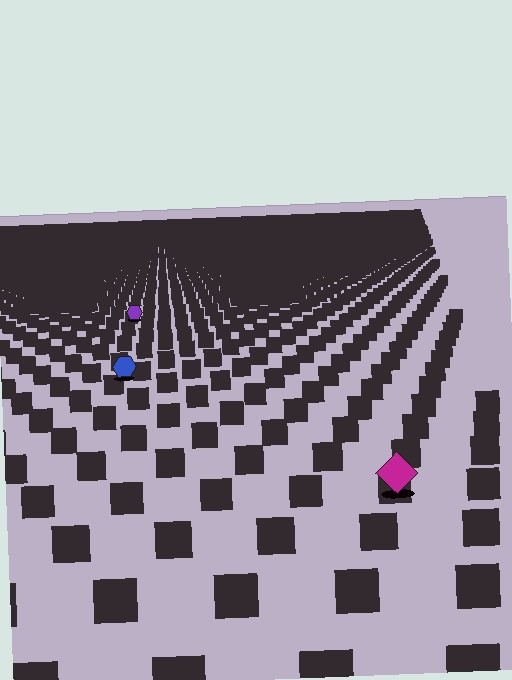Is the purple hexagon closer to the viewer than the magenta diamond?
No. The magenta diamond is closer — you can tell from the texture gradient: the ground texture is coarser near it.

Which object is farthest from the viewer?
The purple hexagon is farthest from the viewer. It appears smaller and the ground texture around it is denser.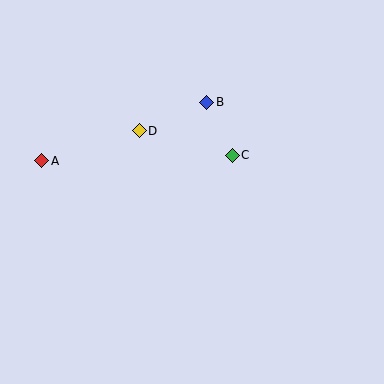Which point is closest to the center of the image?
Point C at (232, 155) is closest to the center.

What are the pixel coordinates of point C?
Point C is at (232, 155).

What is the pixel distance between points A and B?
The distance between A and B is 175 pixels.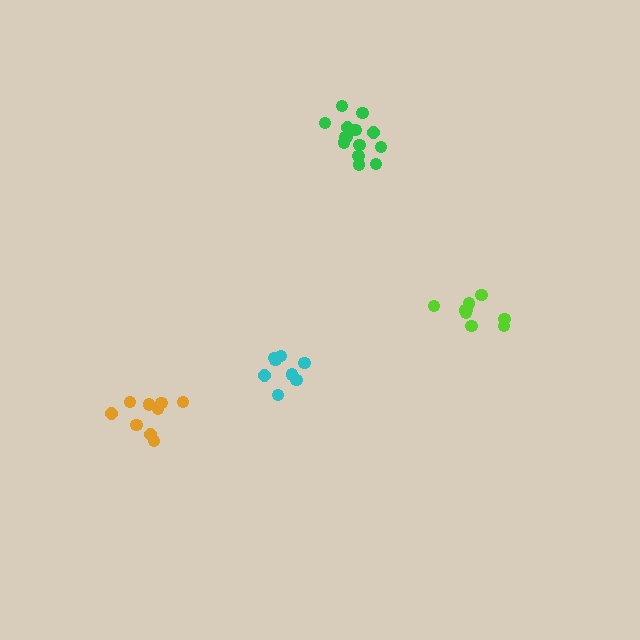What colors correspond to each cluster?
The clusters are colored: green, lime, cyan, orange.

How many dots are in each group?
Group 1: 14 dots, Group 2: 9 dots, Group 3: 8 dots, Group 4: 9 dots (40 total).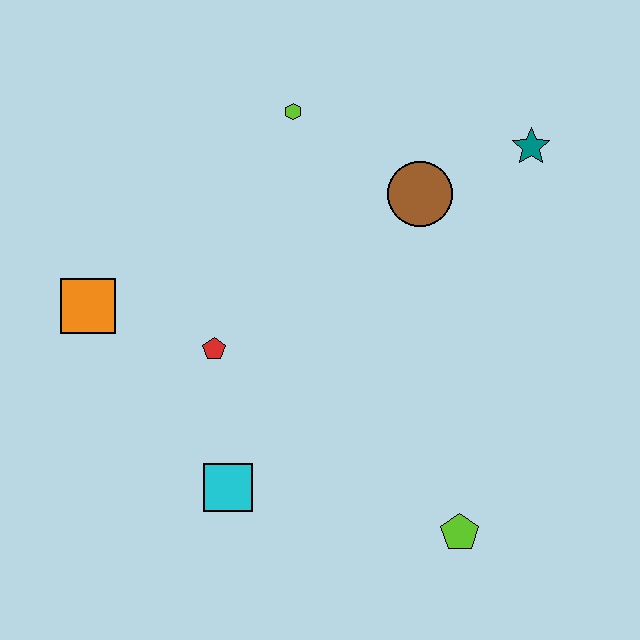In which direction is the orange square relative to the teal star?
The orange square is to the left of the teal star.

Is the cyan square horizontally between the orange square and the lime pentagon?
Yes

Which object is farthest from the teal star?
The orange square is farthest from the teal star.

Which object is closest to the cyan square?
The red pentagon is closest to the cyan square.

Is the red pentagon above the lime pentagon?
Yes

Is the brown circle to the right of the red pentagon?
Yes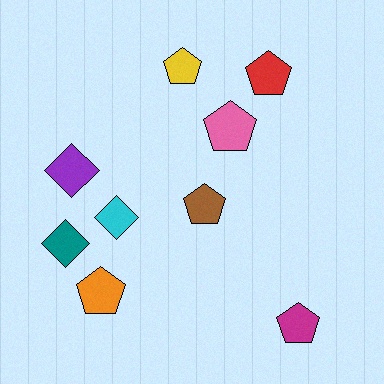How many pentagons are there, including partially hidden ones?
There are 6 pentagons.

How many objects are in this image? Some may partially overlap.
There are 9 objects.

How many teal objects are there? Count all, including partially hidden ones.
There is 1 teal object.